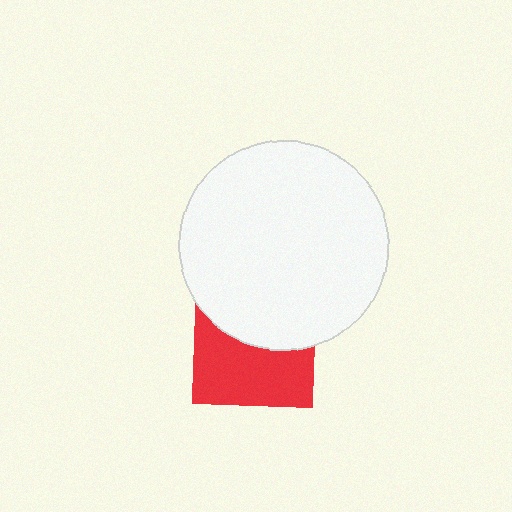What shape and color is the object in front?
The object in front is a white circle.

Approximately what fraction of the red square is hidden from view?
Roughly 45% of the red square is hidden behind the white circle.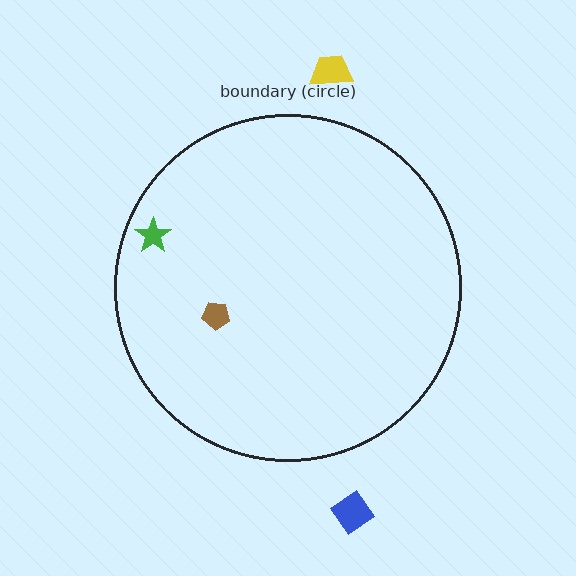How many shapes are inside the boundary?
2 inside, 2 outside.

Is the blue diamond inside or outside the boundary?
Outside.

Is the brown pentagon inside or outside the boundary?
Inside.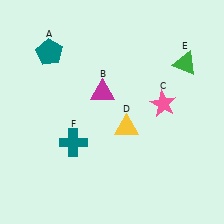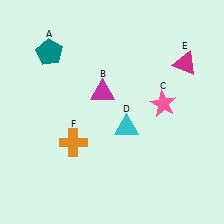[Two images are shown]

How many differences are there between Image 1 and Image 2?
There are 3 differences between the two images.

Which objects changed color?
D changed from yellow to cyan. E changed from green to magenta. F changed from teal to orange.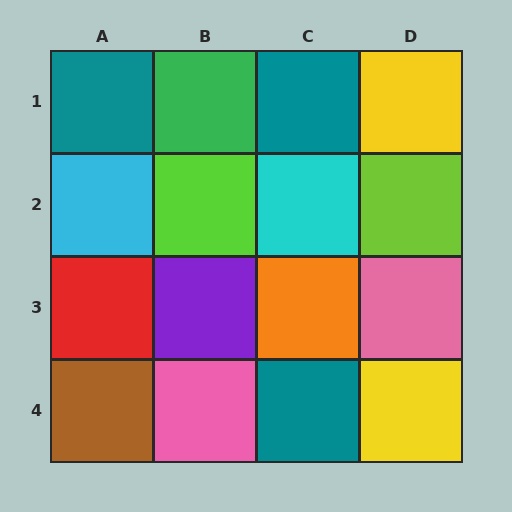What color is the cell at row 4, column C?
Teal.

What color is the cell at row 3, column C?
Orange.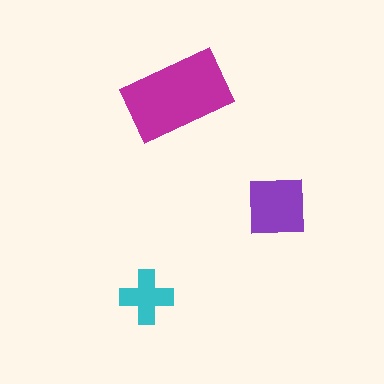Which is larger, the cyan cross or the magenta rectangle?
The magenta rectangle.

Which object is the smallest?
The cyan cross.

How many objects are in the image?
There are 3 objects in the image.